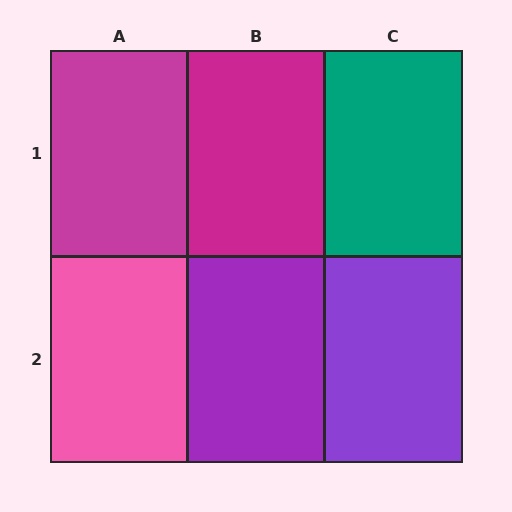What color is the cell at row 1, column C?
Teal.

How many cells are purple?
2 cells are purple.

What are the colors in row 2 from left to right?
Pink, purple, purple.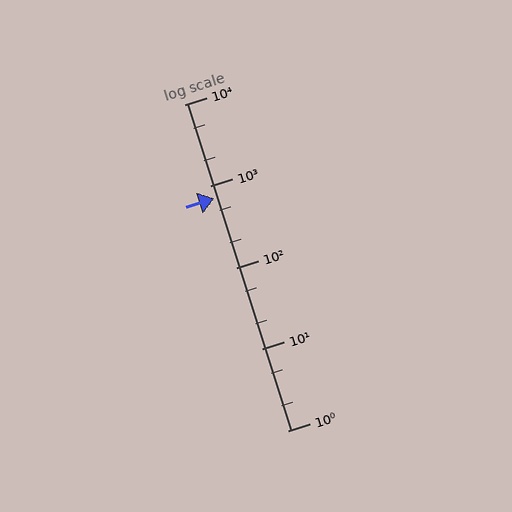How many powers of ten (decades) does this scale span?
The scale spans 4 decades, from 1 to 10000.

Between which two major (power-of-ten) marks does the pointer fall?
The pointer is between 100 and 1000.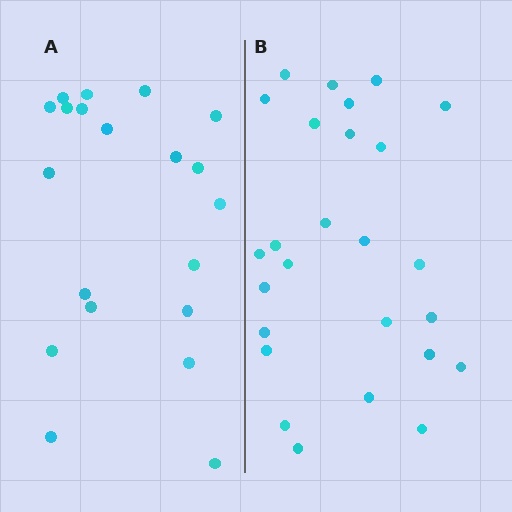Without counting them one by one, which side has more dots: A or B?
Region B (the right region) has more dots.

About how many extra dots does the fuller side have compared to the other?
Region B has about 6 more dots than region A.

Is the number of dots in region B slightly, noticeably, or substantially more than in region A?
Region B has noticeably more, but not dramatically so. The ratio is roughly 1.3 to 1.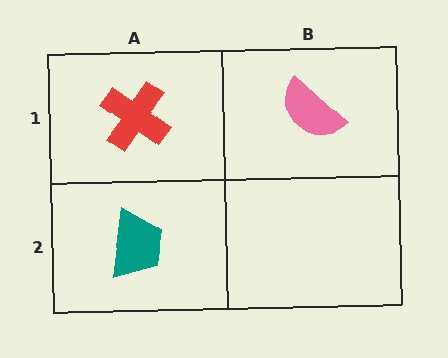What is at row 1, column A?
A red cross.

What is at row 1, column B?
A pink semicircle.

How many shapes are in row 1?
2 shapes.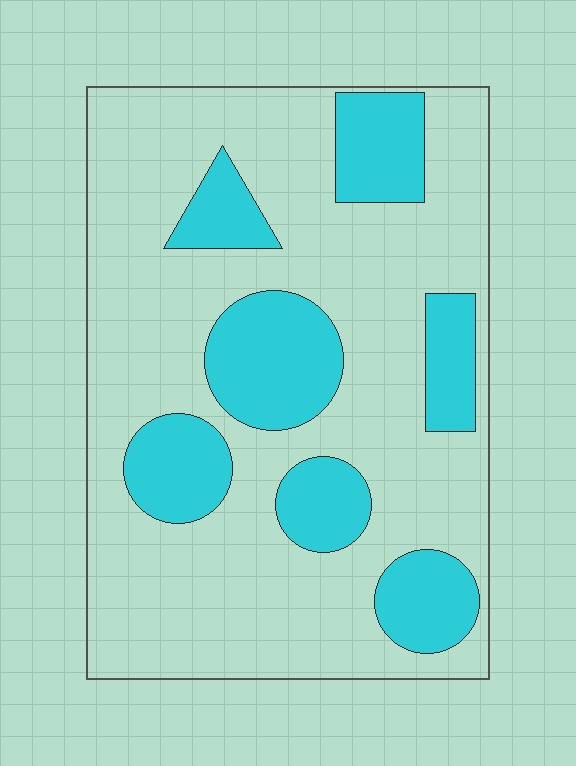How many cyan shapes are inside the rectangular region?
7.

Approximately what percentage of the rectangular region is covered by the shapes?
Approximately 25%.